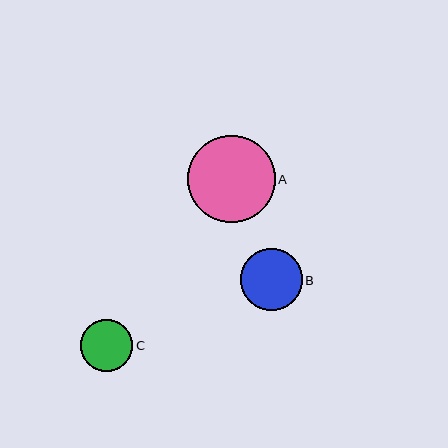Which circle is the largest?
Circle A is the largest with a size of approximately 87 pixels.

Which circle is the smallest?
Circle C is the smallest with a size of approximately 52 pixels.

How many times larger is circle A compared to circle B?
Circle A is approximately 1.4 times the size of circle B.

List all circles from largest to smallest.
From largest to smallest: A, B, C.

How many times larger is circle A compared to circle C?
Circle A is approximately 1.7 times the size of circle C.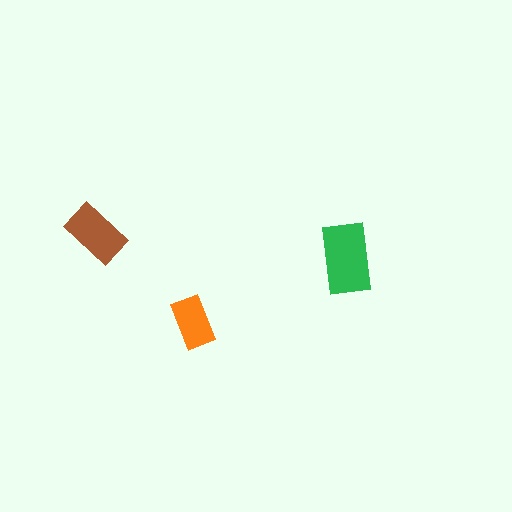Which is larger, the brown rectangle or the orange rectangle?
The brown one.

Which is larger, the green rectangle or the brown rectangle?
The green one.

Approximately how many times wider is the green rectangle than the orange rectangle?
About 1.5 times wider.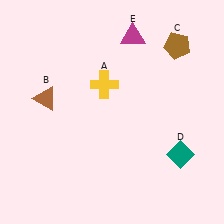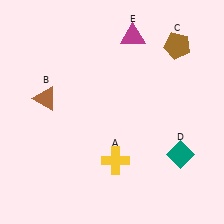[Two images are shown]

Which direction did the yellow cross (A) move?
The yellow cross (A) moved down.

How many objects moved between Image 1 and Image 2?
1 object moved between the two images.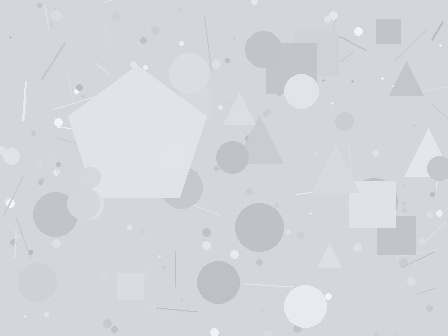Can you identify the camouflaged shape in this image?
The camouflaged shape is a pentagon.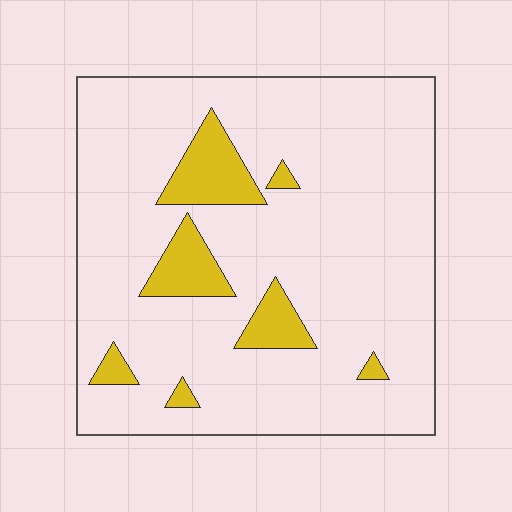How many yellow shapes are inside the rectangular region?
7.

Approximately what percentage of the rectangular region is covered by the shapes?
Approximately 10%.